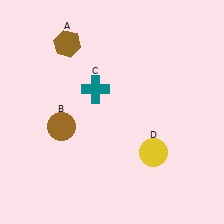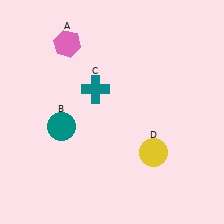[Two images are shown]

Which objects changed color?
A changed from brown to pink. B changed from brown to teal.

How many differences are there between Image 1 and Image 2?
There are 2 differences between the two images.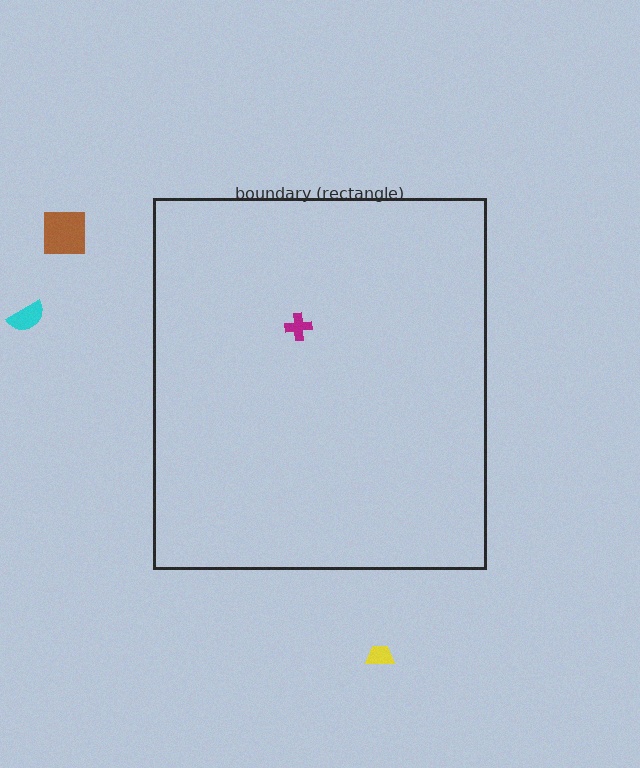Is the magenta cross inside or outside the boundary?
Inside.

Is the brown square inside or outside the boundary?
Outside.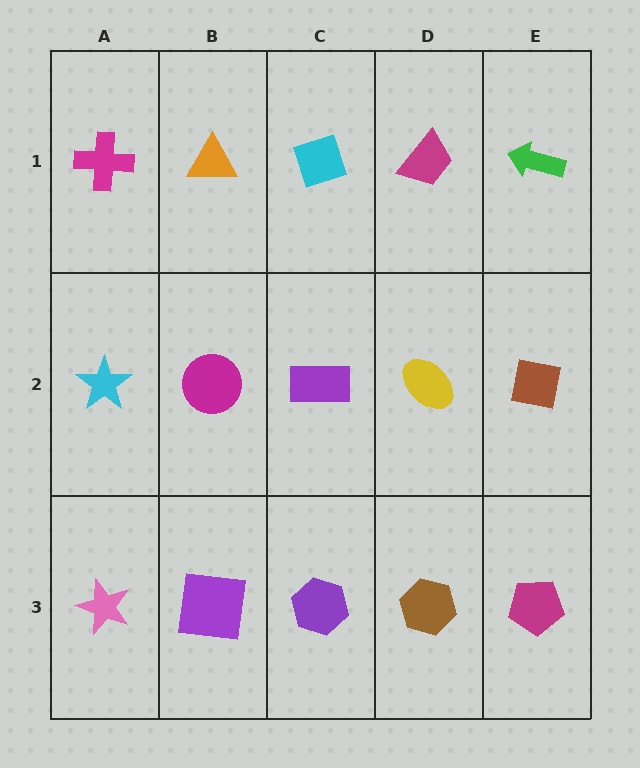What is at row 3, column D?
A brown hexagon.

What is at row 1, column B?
An orange triangle.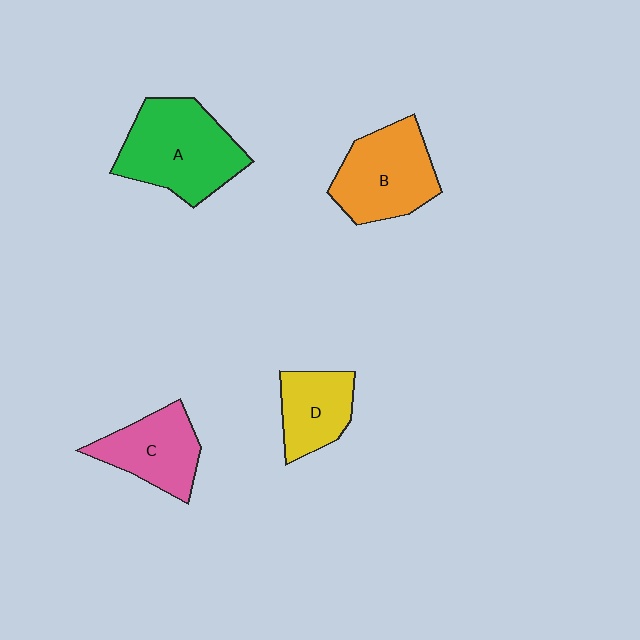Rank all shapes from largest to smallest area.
From largest to smallest: A (green), B (orange), C (pink), D (yellow).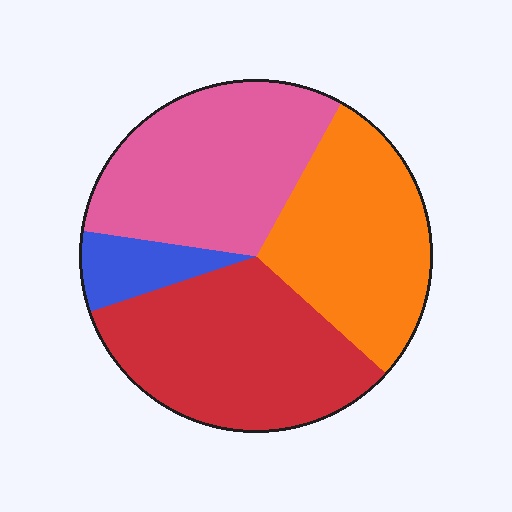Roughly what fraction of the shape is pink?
Pink covers roughly 30% of the shape.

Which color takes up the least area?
Blue, at roughly 5%.